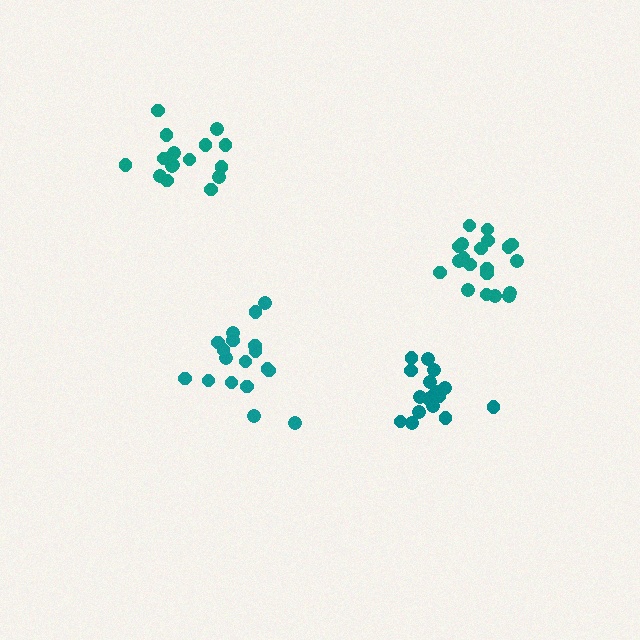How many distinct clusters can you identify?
There are 4 distinct clusters.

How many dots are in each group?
Group 1: 20 dots, Group 2: 18 dots, Group 3: 18 dots, Group 4: 16 dots (72 total).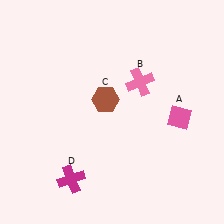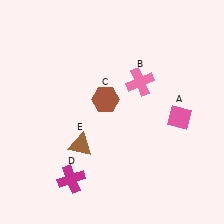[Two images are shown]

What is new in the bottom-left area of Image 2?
A brown triangle (E) was added in the bottom-left area of Image 2.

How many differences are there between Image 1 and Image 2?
There is 1 difference between the two images.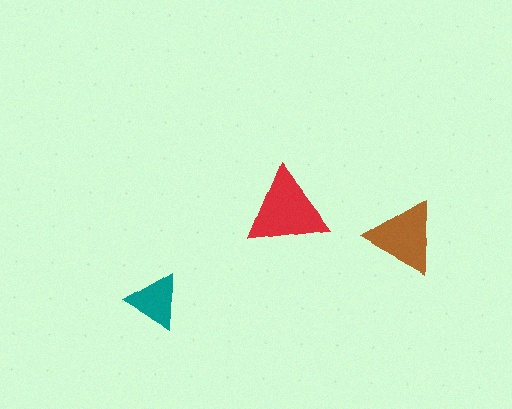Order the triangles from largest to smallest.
the red one, the brown one, the teal one.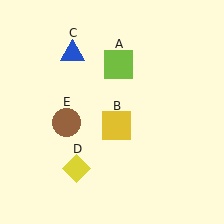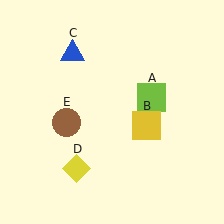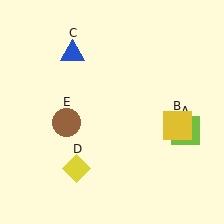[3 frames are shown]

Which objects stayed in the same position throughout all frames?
Blue triangle (object C) and yellow diamond (object D) and brown circle (object E) remained stationary.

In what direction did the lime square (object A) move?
The lime square (object A) moved down and to the right.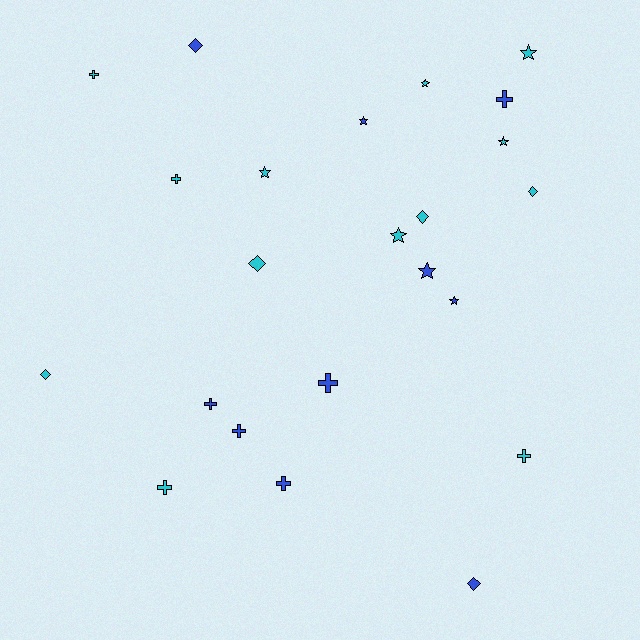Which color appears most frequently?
Cyan, with 13 objects.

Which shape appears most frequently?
Cross, with 9 objects.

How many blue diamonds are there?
There are 2 blue diamonds.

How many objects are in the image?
There are 23 objects.